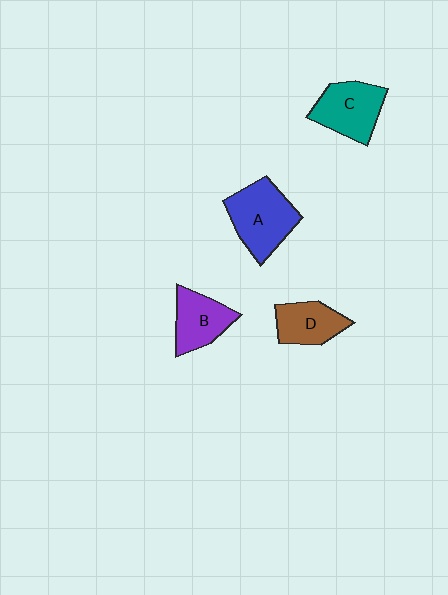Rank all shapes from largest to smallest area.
From largest to smallest: A (blue), C (teal), B (purple), D (brown).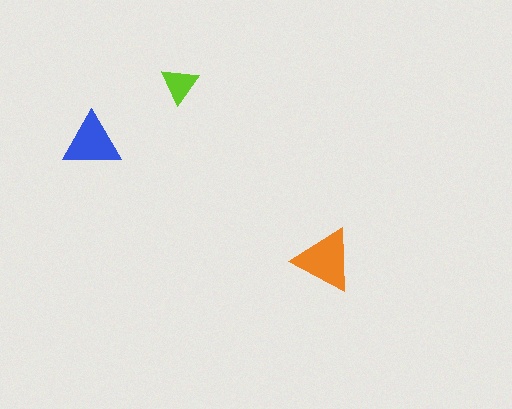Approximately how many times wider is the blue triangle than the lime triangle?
About 1.5 times wider.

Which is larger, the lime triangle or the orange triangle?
The orange one.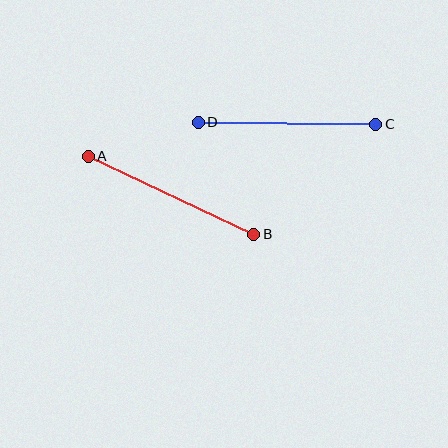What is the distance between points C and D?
The distance is approximately 177 pixels.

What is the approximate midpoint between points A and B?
The midpoint is at approximately (171, 195) pixels.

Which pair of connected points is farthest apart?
Points A and B are farthest apart.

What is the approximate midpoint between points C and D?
The midpoint is at approximately (287, 123) pixels.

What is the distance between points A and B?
The distance is approximately 183 pixels.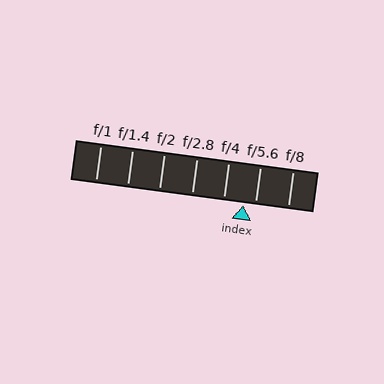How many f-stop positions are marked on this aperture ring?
There are 7 f-stop positions marked.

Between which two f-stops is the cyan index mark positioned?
The index mark is between f/4 and f/5.6.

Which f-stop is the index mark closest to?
The index mark is closest to f/5.6.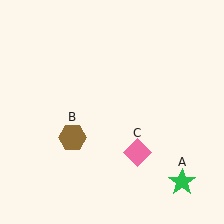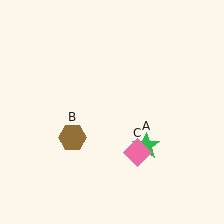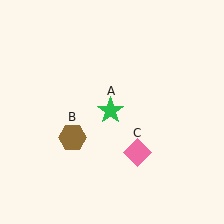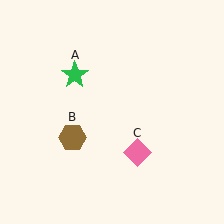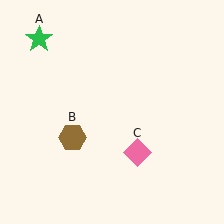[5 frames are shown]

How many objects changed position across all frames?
1 object changed position: green star (object A).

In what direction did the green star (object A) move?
The green star (object A) moved up and to the left.